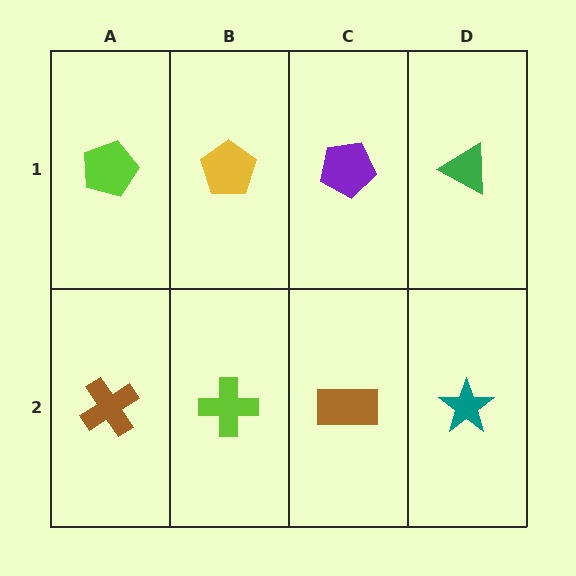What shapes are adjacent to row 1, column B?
A lime cross (row 2, column B), a lime pentagon (row 1, column A), a purple pentagon (row 1, column C).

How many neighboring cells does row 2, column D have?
2.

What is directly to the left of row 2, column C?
A lime cross.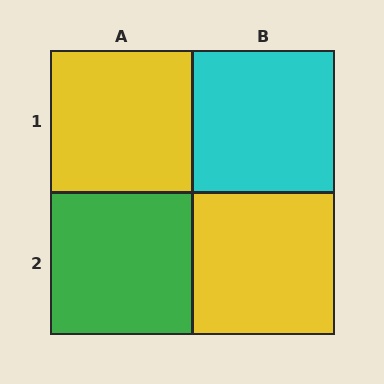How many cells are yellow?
2 cells are yellow.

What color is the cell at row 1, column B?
Cyan.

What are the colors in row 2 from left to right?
Green, yellow.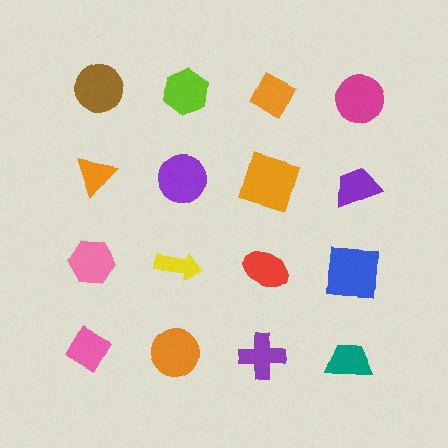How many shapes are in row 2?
4 shapes.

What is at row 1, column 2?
A lime hexagon.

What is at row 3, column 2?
A yellow arrow.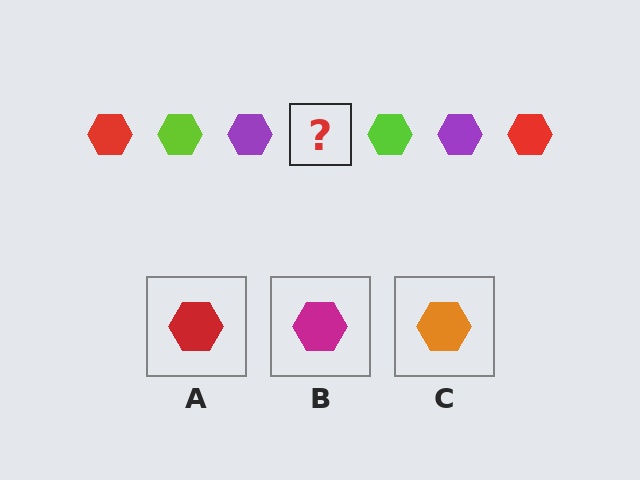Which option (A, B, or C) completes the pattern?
A.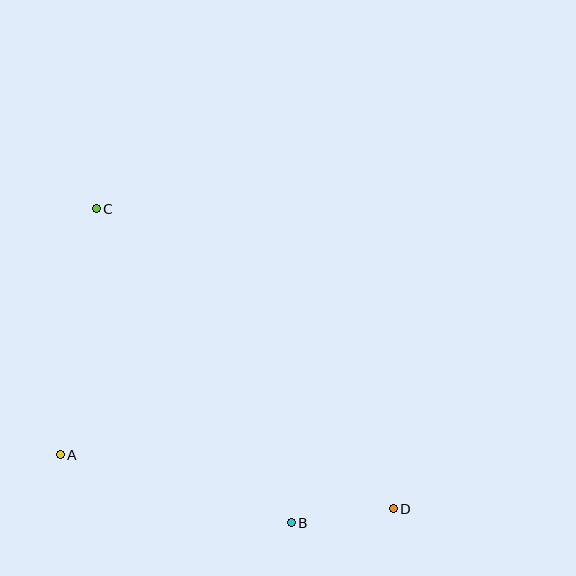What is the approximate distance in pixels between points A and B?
The distance between A and B is approximately 241 pixels.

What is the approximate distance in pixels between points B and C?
The distance between B and C is approximately 370 pixels.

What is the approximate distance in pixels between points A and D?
The distance between A and D is approximately 337 pixels.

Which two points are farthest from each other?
Points C and D are farthest from each other.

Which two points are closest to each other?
Points B and D are closest to each other.